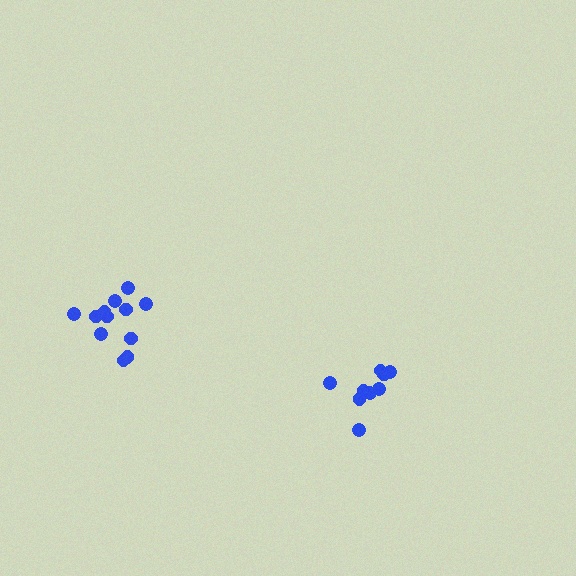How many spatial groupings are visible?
There are 2 spatial groupings.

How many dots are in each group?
Group 1: 9 dots, Group 2: 12 dots (21 total).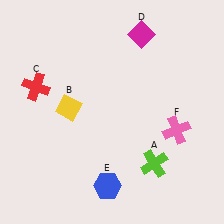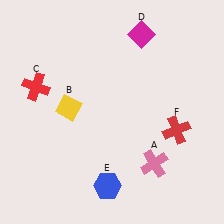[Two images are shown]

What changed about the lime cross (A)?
In Image 1, A is lime. In Image 2, it changed to pink.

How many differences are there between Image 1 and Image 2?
There are 2 differences between the two images.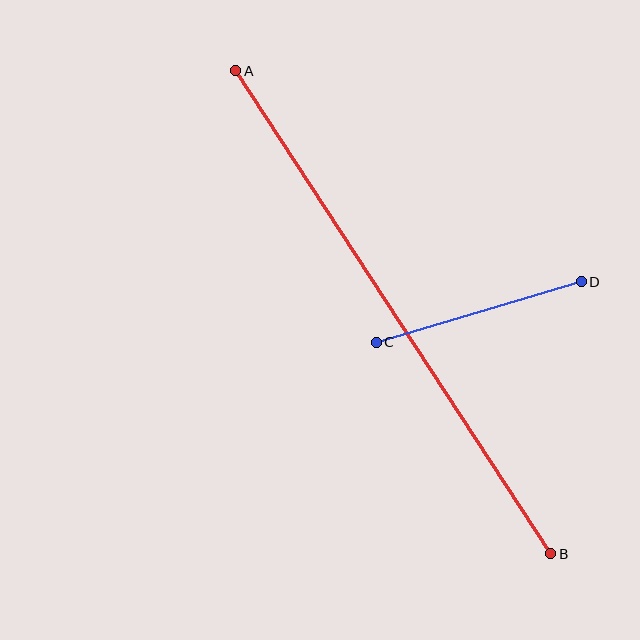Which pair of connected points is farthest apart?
Points A and B are farthest apart.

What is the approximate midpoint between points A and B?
The midpoint is at approximately (393, 312) pixels.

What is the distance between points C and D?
The distance is approximately 214 pixels.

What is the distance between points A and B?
The distance is approximately 576 pixels.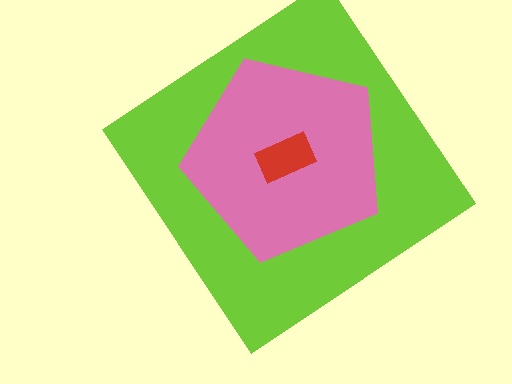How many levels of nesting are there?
3.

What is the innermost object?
The red rectangle.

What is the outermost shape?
The lime diamond.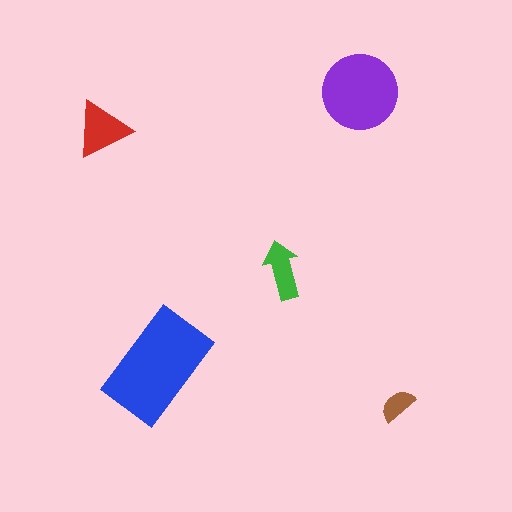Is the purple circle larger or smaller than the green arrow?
Larger.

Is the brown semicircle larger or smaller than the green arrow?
Smaller.